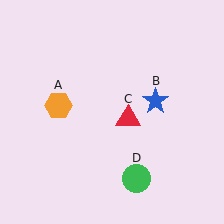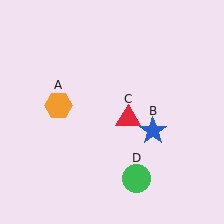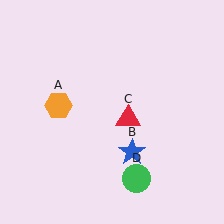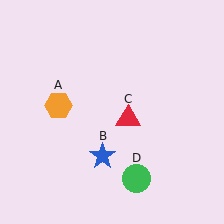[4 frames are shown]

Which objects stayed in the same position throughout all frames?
Orange hexagon (object A) and red triangle (object C) and green circle (object D) remained stationary.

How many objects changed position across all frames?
1 object changed position: blue star (object B).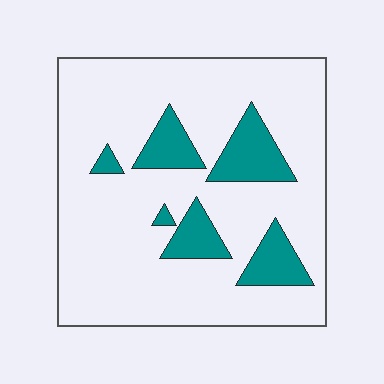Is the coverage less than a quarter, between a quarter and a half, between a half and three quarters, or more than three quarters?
Less than a quarter.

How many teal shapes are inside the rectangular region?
6.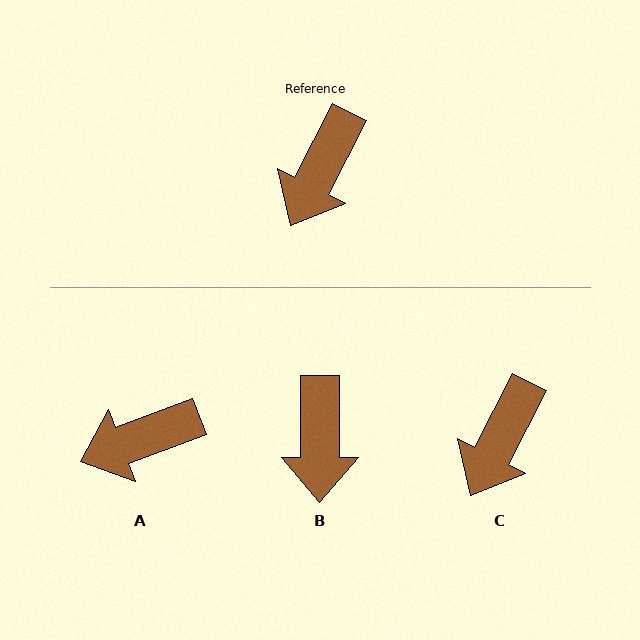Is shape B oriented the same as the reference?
No, it is off by about 27 degrees.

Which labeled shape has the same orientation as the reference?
C.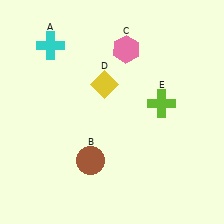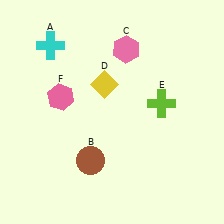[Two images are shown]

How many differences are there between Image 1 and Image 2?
There is 1 difference between the two images.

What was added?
A pink hexagon (F) was added in Image 2.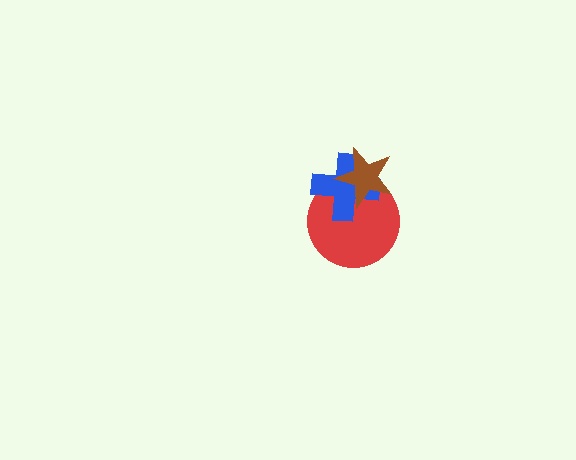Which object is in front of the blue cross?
The brown star is in front of the blue cross.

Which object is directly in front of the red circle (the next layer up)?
The blue cross is directly in front of the red circle.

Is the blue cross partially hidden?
Yes, it is partially covered by another shape.